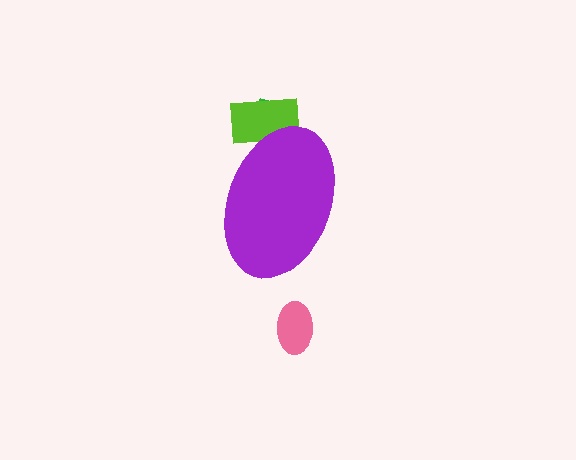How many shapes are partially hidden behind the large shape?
2 shapes are partially hidden.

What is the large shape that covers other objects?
A purple ellipse.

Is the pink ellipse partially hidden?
No, the pink ellipse is fully visible.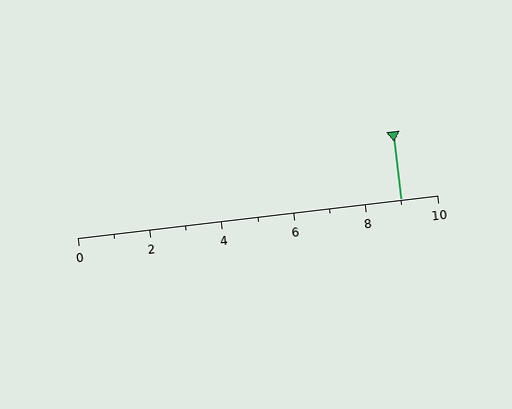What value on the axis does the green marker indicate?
The marker indicates approximately 9.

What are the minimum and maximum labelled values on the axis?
The axis runs from 0 to 10.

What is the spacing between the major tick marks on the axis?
The major ticks are spaced 2 apart.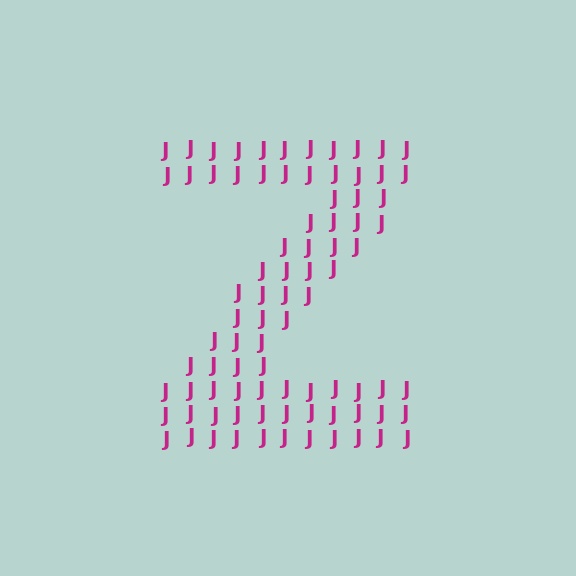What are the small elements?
The small elements are letter J's.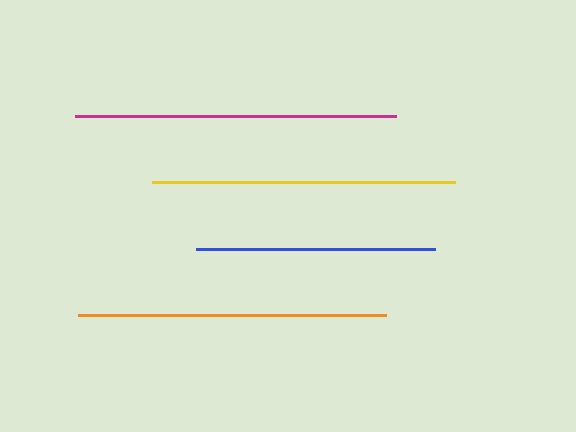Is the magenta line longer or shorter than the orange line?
The magenta line is longer than the orange line.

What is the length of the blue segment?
The blue segment is approximately 239 pixels long.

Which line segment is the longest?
The magenta line is the longest at approximately 322 pixels.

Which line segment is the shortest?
The blue line is the shortest at approximately 239 pixels.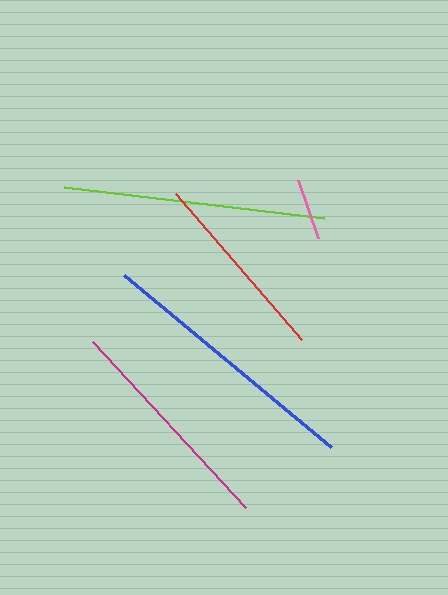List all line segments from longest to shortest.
From longest to shortest: blue, lime, magenta, red, pink.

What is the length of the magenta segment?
The magenta segment is approximately 226 pixels long.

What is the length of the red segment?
The red segment is approximately 193 pixels long.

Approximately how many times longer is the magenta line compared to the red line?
The magenta line is approximately 1.2 times the length of the red line.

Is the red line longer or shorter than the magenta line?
The magenta line is longer than the red line.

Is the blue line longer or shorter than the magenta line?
The blue line is longer than the magenta line.